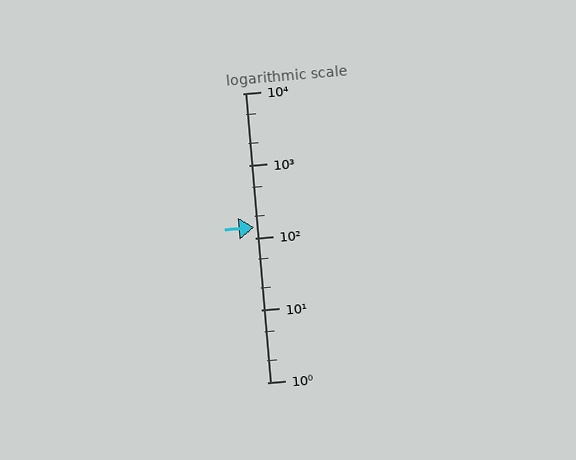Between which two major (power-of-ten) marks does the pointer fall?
The pointer is between 100 and 1000.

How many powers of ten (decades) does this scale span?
The scale spans 4 decades, from 1 to 10000.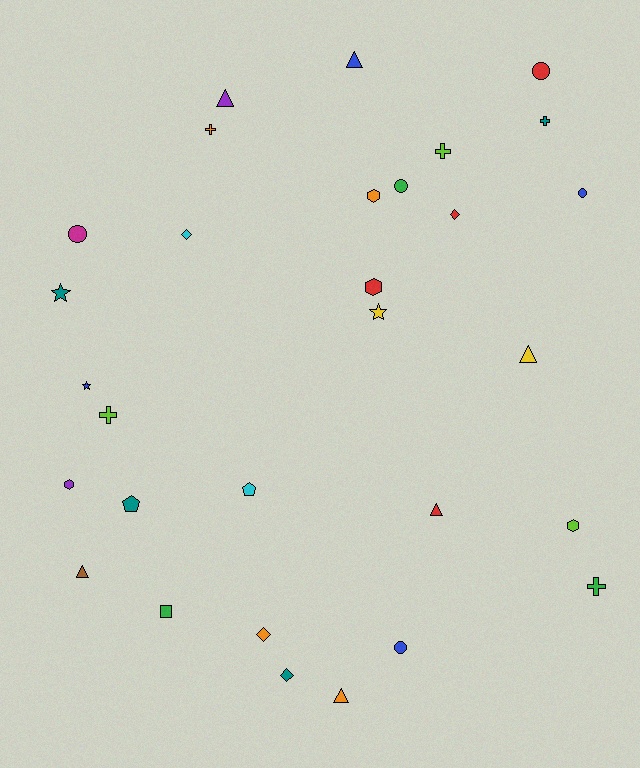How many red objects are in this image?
There are 4 red objects.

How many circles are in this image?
There are 5 circles.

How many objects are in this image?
There are 30 objects.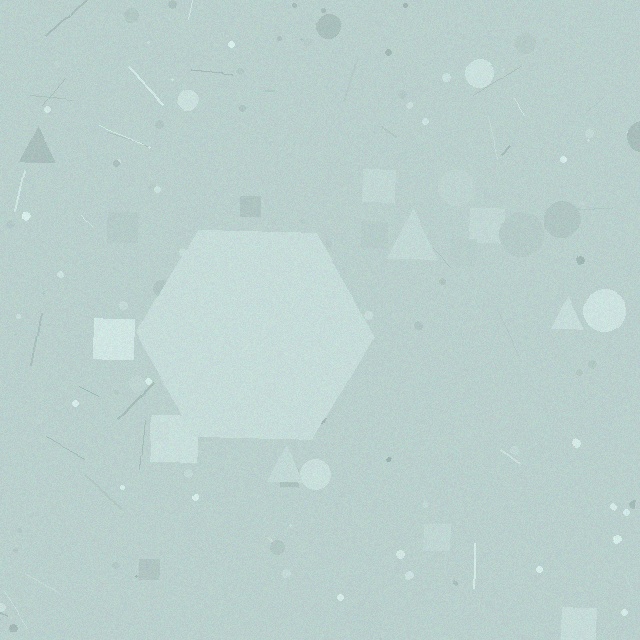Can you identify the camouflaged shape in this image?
The camouflaged shape is a hexagon.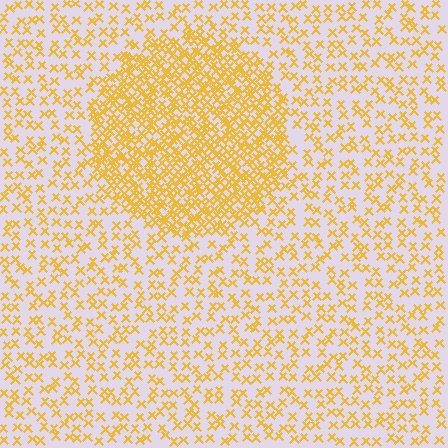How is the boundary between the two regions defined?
The boundary is defined by a change in element density (approximately 2.5x ratio). All elements are the same color, size, and shape.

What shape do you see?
I see a circle.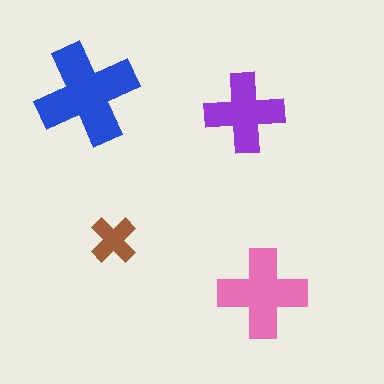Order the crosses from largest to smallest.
the blue one, the pink one, the purple one, the brown one.